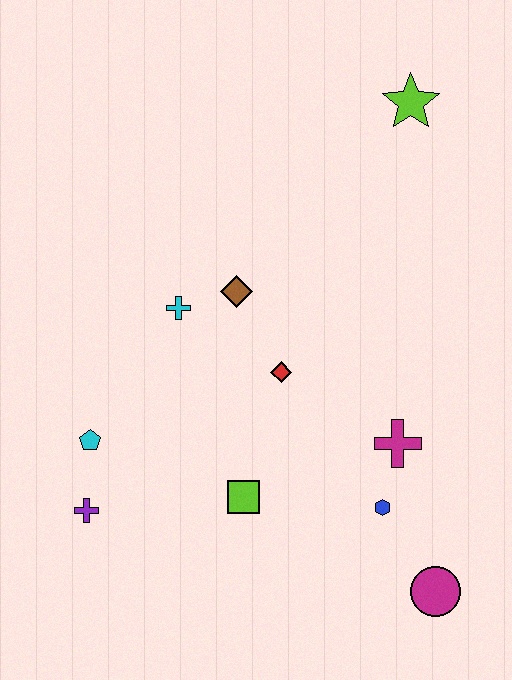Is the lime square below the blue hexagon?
No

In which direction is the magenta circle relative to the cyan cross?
The magenta circle is below the cyan cross.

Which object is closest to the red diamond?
The brown diamond is closest to the red diamond.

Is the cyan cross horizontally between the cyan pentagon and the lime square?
Yes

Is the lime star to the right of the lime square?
Yes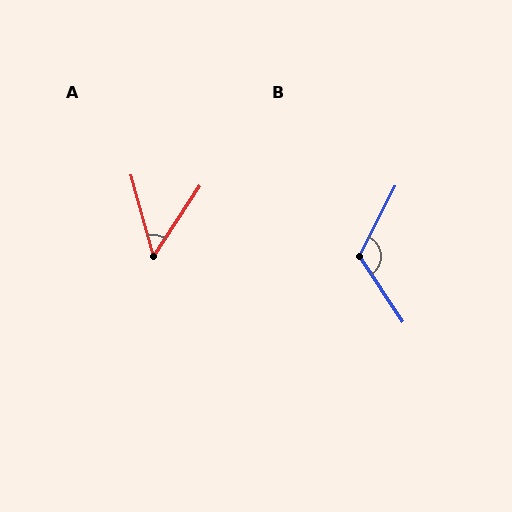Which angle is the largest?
B, at approximately 120 degrees.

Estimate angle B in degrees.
Approximately 120 degrees.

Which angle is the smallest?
A, at approximately 49 degrees.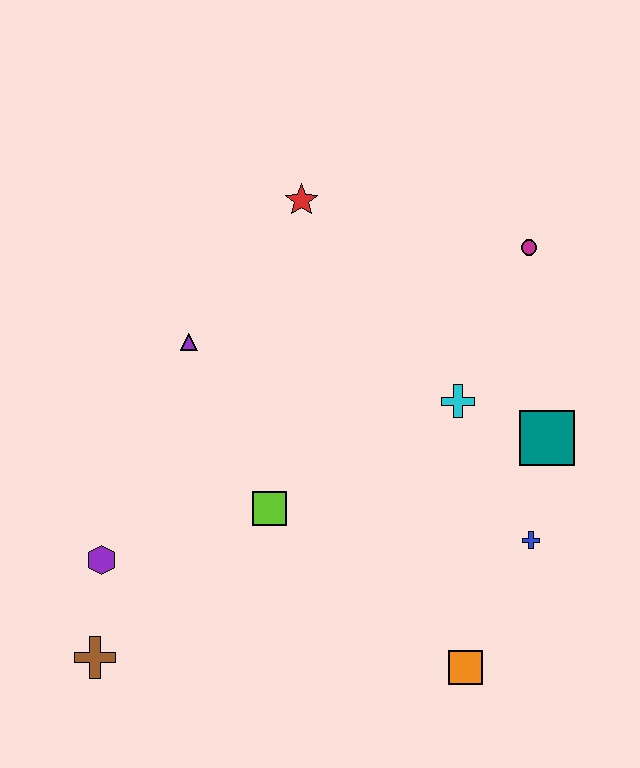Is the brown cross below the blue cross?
Yes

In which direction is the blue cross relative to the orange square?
The blue cross is above the orange square.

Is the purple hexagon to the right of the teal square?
No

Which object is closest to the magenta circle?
The cyan cross is closest to the magenta circle.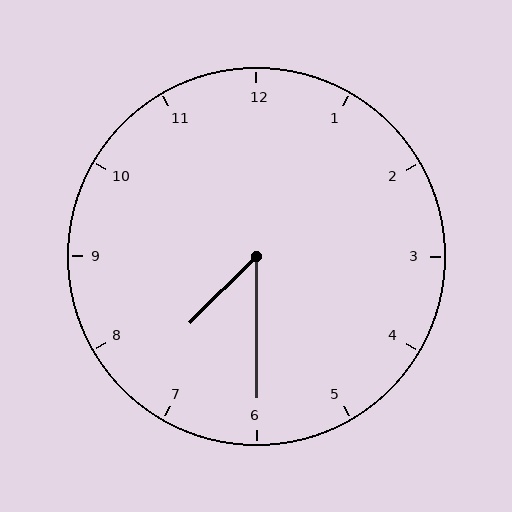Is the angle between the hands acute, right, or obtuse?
It is acute.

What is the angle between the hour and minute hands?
Approximately 45 degrees.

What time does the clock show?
7:30.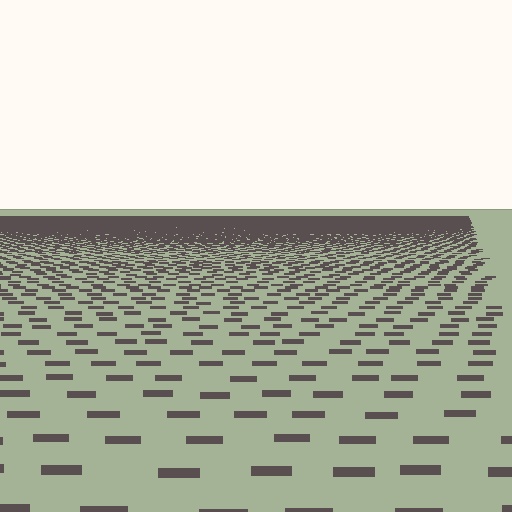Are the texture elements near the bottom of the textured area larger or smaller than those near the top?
Larger. Near the bottom, elements are closer to the viewer and appear at a bigger on-screen size.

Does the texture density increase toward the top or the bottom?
Density increases toward the top.